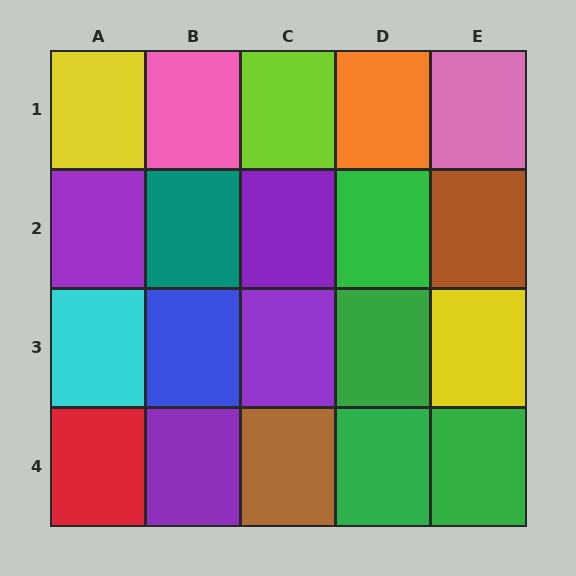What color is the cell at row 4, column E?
Green.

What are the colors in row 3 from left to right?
Cyan, blue, purple, green, yellow.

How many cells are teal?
1 cell is teal.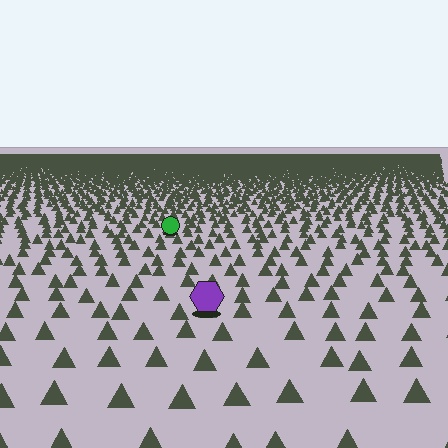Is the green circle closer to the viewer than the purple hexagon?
No. The purple hexagon is closer — you can tell from the texture gradient: the ground texture is coarser near it.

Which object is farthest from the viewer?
The green circle is farthest from the viewer. It appears smaller and the ground texture around it is denser.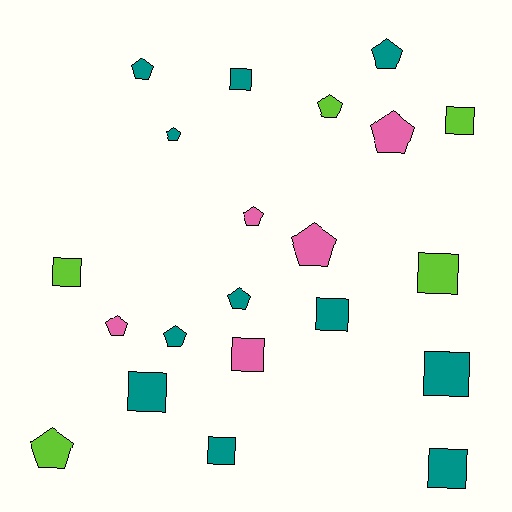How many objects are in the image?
There are 21 objects.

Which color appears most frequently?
Teal, with 11 objects.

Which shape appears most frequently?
Pentagon, with 11 objects.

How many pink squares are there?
There is 1 pink square.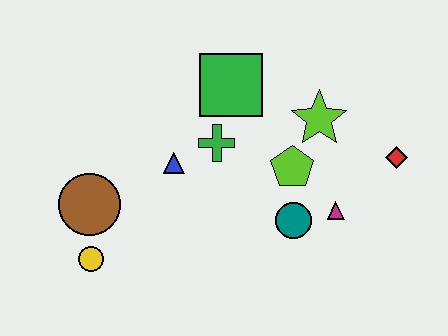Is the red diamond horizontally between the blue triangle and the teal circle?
No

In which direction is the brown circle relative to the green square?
The brown circle is to the left of the green square.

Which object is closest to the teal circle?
The magenta triangle is closest to the teal circle.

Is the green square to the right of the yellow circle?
Yes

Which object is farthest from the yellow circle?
The red diamond is farthest from the yellow circle.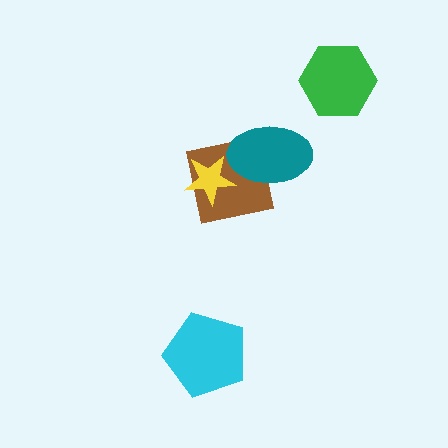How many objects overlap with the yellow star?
1 object overlaps with the yellow star.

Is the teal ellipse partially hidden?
No, no other shape covers it.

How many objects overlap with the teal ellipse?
1 object overlaps with the teal ellipse.